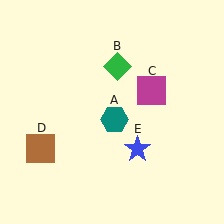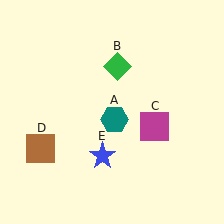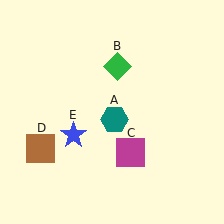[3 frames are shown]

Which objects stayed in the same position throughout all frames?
Teal hexagon (object A) and green diamond (object B) and brown square (object D) remained stationary.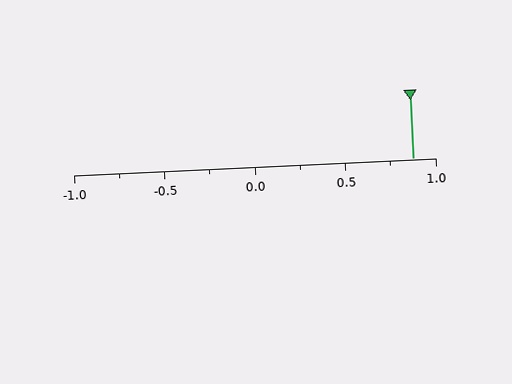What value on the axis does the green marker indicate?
The marker indicates approximately 0.88.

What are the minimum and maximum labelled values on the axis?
The axis runs from -1.0 to 1.0.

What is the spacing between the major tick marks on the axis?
The major ticks are spaced 0.5 apart.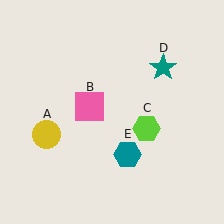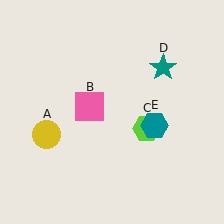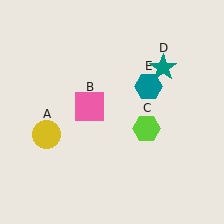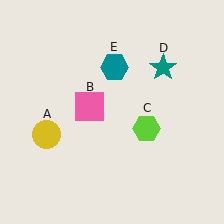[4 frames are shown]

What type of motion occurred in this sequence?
The teal hexagon (object E) rotated counterclockwise around the center of the scene.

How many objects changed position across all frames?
1 object changed position: teal hexagon (object E).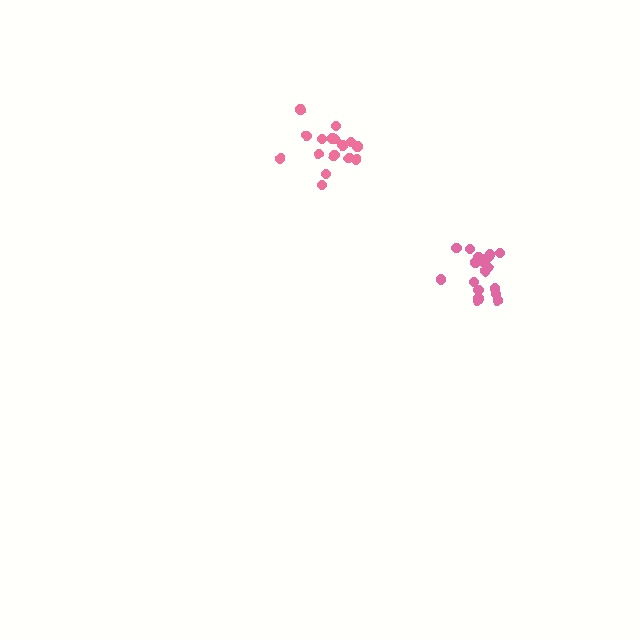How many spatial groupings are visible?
There are 2 spatial groupings.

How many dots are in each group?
Group 1: 19 dots, Group 2: 16 dots (35 total).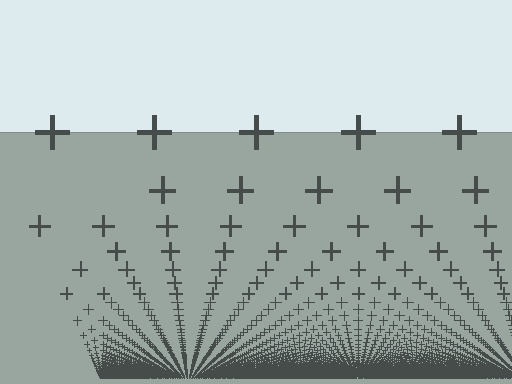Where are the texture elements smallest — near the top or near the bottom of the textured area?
Near the bottom.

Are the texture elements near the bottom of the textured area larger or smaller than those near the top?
Smaller. The gradient is inverted — elements near the bottom are smaller and denser.